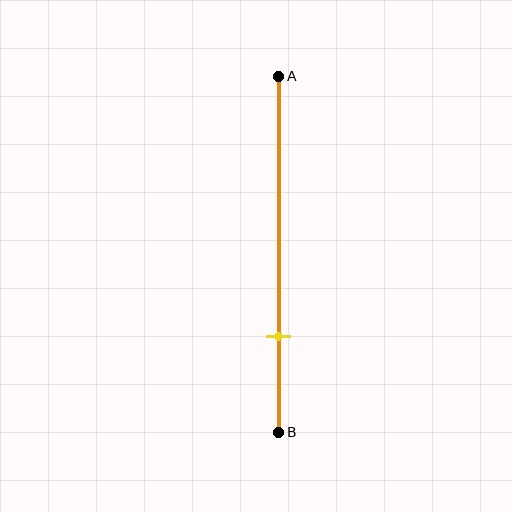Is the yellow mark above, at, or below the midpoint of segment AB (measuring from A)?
The yellow mark is below the midpoint of segment AB.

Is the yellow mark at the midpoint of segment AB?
No, the mark is at about 75% from A, not at the 50% midpoint.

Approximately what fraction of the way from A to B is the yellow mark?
The yellow mark is approximately 75% of the way from A to B.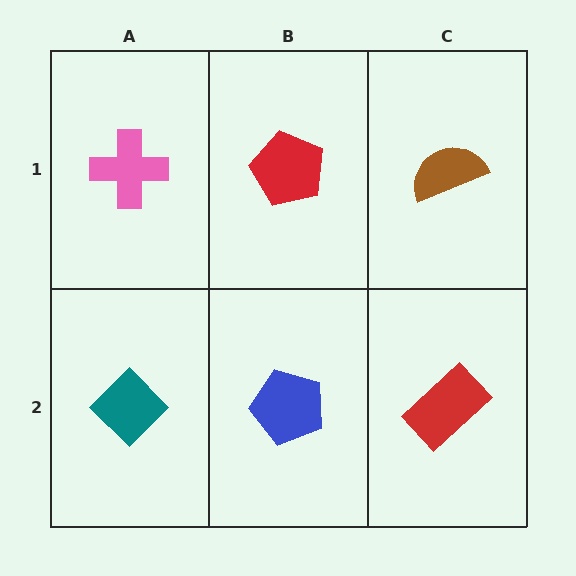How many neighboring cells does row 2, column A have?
2.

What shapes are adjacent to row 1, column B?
A blue pentagon (row 2, column B), a pink cross (row 1, column A), a brown semicircle (row 1, column C).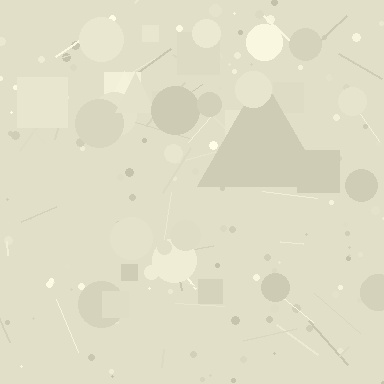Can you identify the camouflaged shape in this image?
The camouflaged shape is a triangle.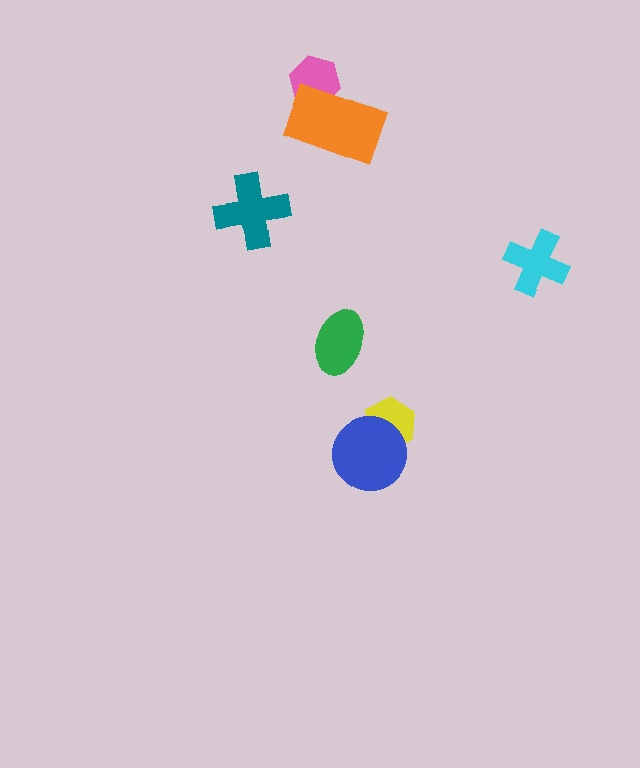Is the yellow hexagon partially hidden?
Yes, it is partially covered by another shape.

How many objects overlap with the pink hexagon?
1 object overlaps with the pink hexagon.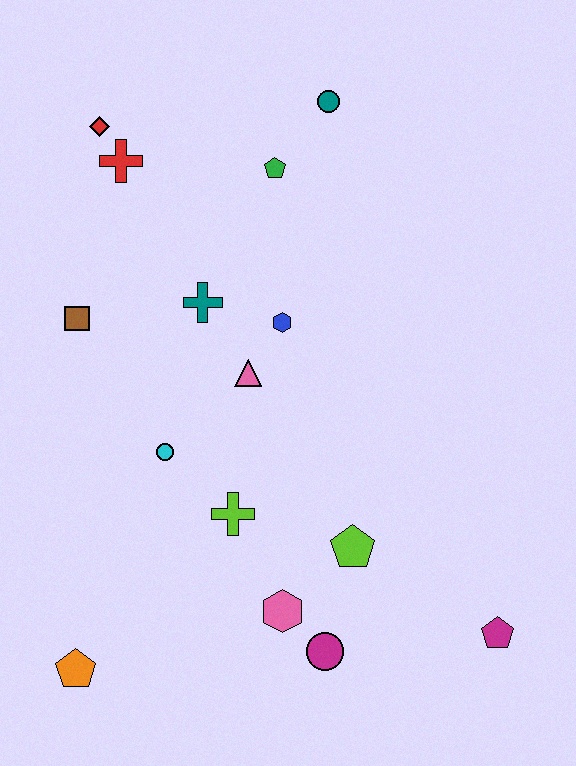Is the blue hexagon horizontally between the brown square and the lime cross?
No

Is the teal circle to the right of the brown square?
Yes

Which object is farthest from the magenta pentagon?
The red diamond is farthest from the magenta pentagon.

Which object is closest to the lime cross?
The cyan circle is closest to the lime cross.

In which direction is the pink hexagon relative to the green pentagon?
The pink hexagon is below the green pentagon.